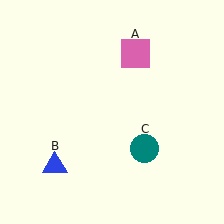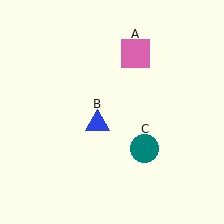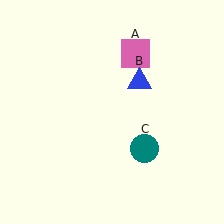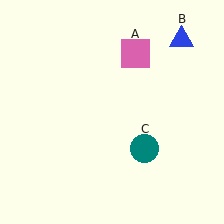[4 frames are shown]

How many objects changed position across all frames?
1 object changed position: blue triangle (object B).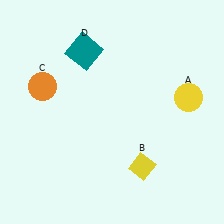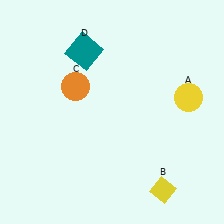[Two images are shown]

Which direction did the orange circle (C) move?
The orange circle (C) moved right.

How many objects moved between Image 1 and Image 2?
2 objects moved between the two images.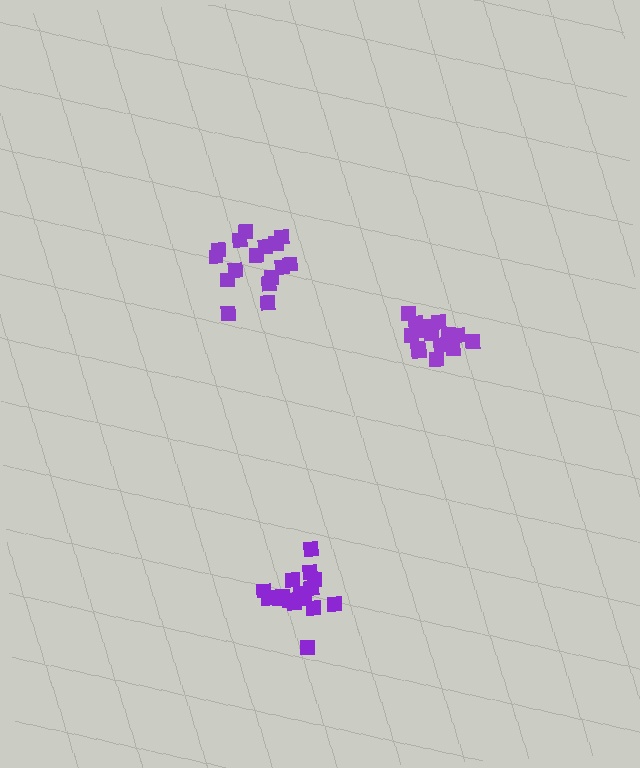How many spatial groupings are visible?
There are 3 spatial groupings.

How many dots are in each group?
Group 1: 15 dots, Group 2: 17 dots, Group 3: 16 dots (48 total).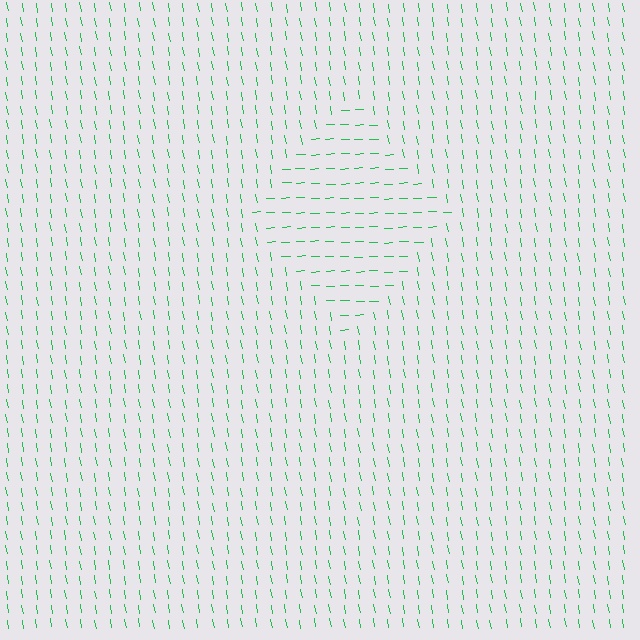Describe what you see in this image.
The image is filled with small green line segments. A diamond region in the image has lines oriented differently from the surrounding lines, creating a visible texture boundary.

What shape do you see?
I see a diamond.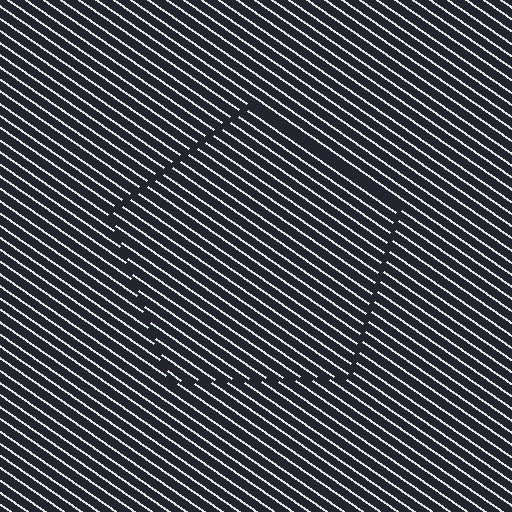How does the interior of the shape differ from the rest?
The interior of the shape contains the same grating, shifted by half a period — the contour is defined by the phase discontinuity where line-ends from the inner and outer gratings abut.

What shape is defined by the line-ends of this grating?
An illusory pentagon. The interior of the shape contains the same grating, shifted by half a period — the contour is defined by the phase discontinuity where line-ends from the inner and outer gratings abut.